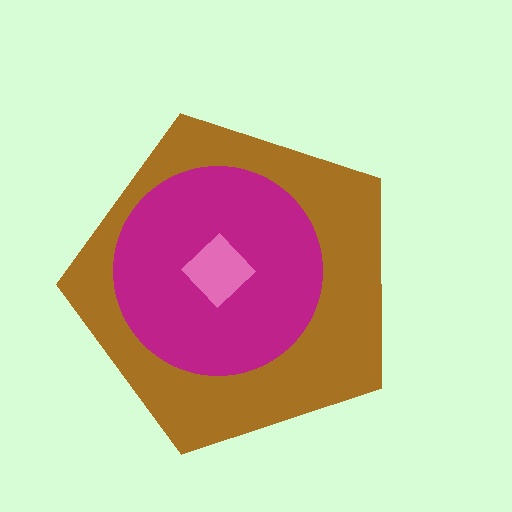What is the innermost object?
The pink diamond.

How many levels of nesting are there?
3.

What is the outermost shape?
The brown pentagon.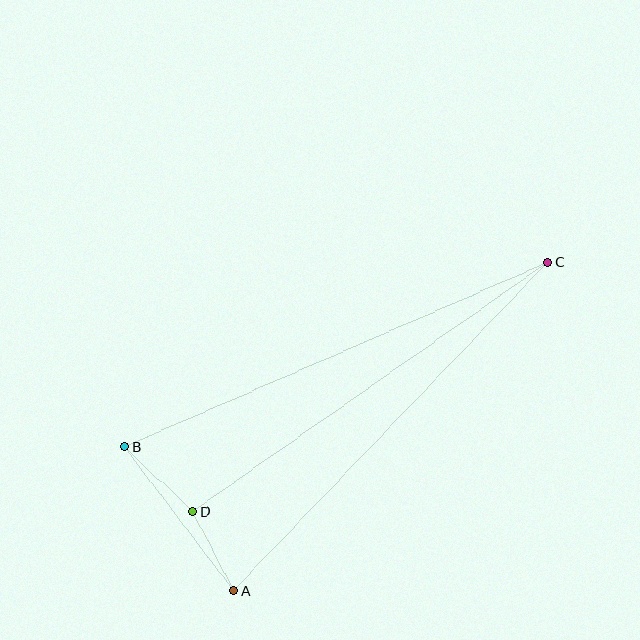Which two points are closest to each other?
Points A and D are closest to each other.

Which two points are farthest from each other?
Points B and C are farthest from each other.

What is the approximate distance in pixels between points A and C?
The distance between A and C is approximately 454 pixels.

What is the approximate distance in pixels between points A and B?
The distance between A and B is approximately 181 pixels.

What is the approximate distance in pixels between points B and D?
The distance between B and D is approximately 94 pixels.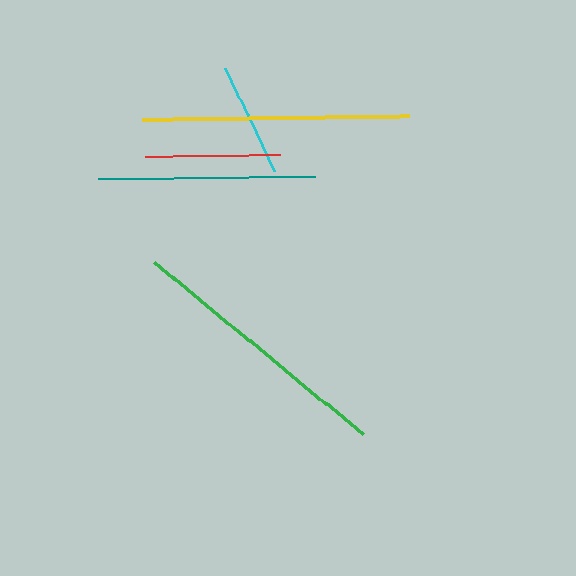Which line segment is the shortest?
The cyan line is the shortest at approximately 116 pixels.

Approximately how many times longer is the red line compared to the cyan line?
The red line is approximately 1.2 times the length of the cyan line.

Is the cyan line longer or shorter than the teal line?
The teal line is longer than the cyan line.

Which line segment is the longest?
The green line is the longest at approximately 271 pixels.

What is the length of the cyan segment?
The cyan segment is approximately 116 pixels long.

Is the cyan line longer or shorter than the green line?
The green line is longer than the cyan line.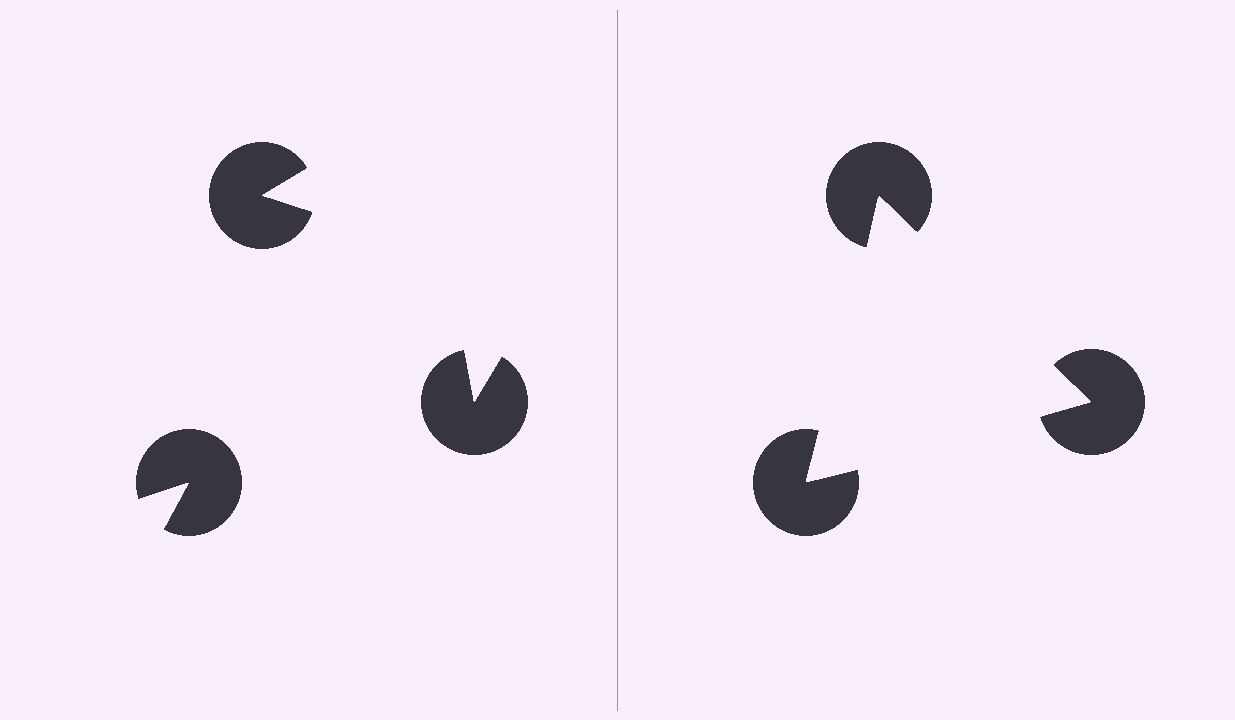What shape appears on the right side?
An illusory triangle.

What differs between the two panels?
The pac-man discs are positioned identically on both sides; only the wedge orientations differ. On the right they align to a triangle; on the left they are misaligned.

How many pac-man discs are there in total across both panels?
6 — 3 on each side.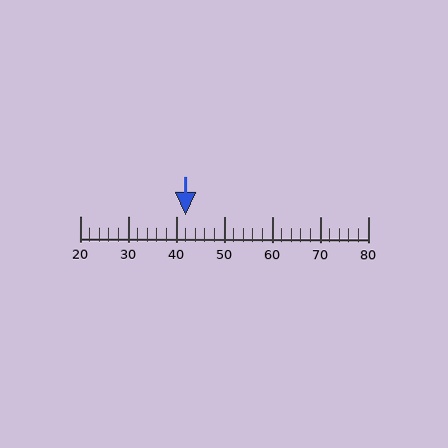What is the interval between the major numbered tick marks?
The major tick marks are spaced 10 units apart.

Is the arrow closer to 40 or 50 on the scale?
The arrow is closer to 40.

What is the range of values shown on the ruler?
The ruler shows values from 20 to 80.